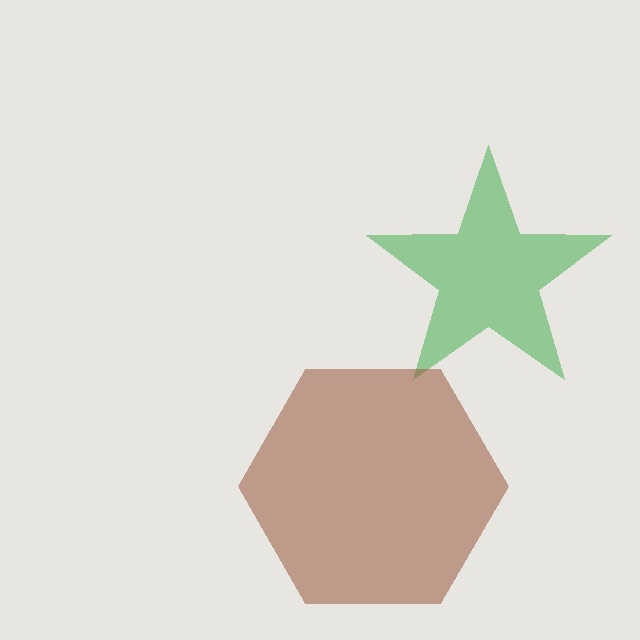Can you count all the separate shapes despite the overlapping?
Yes, there are 2 separate shapes.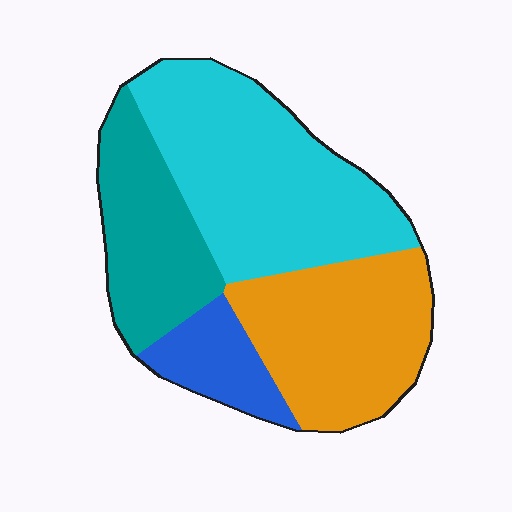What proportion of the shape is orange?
Orange covers about 30% of the shape.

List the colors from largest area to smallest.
From largest to smallest: cyan, orange, teal, blue.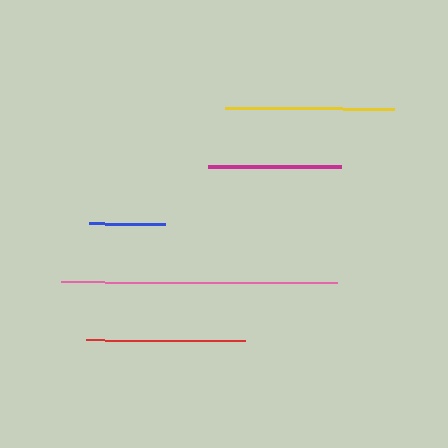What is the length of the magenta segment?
The magenta segment is approximately 133 pixels long.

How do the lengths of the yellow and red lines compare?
The yellow and red lines are approximately the same length.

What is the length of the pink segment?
The pink segment is approximately 277 pixels long.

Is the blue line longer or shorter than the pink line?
The pink line is longer than the blue line.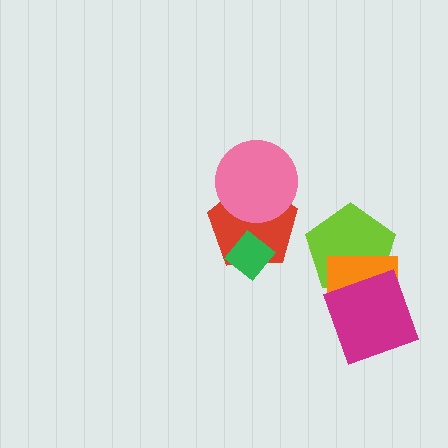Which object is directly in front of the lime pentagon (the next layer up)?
The orange rectangle is directly in front of the lime pentagon.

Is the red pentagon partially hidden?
Yes, it is partially covered by another shape.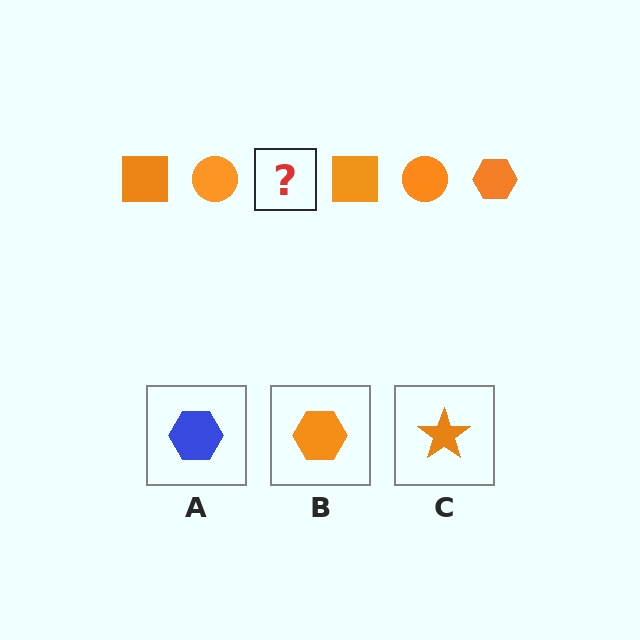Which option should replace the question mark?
Option B.